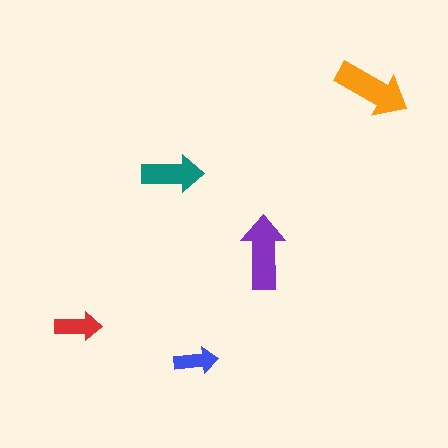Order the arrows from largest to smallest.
the orange one, the purple one, the teal one, the red one, the blue one.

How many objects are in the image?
There are 5 objects in the image.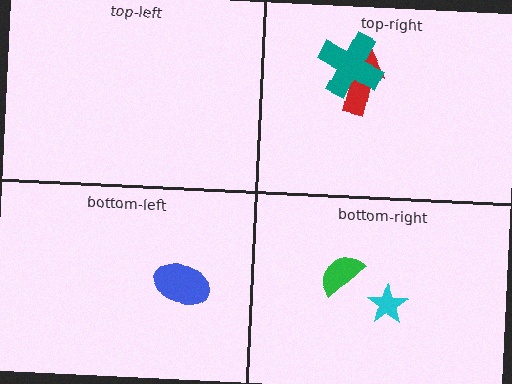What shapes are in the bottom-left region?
The blue ellipse.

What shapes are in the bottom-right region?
The green semicircle, the cyan star.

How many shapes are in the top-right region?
2.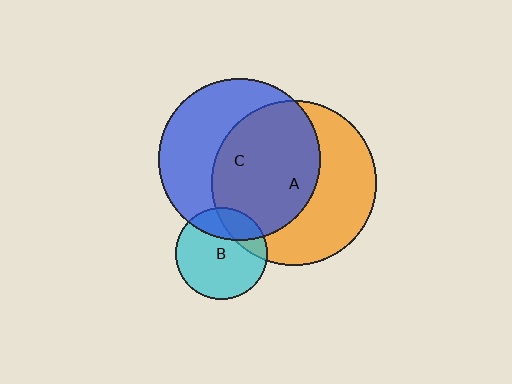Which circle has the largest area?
Circle A (orange).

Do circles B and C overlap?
Yes.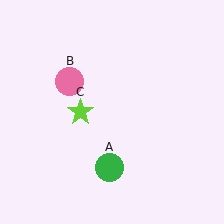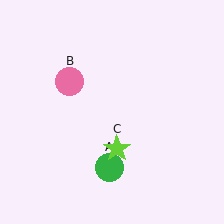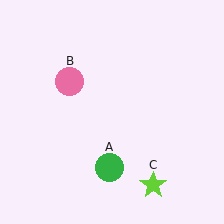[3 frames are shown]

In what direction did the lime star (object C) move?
The lime star (object C) moved down and to the right.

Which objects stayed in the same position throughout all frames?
Green circle (object A) and pink circle (object B) remained stationary.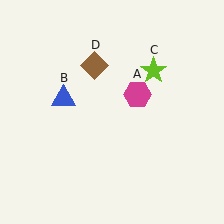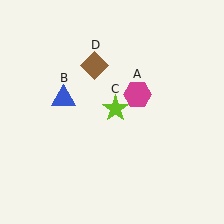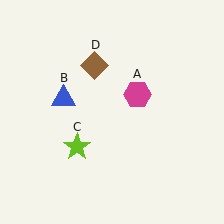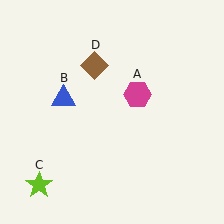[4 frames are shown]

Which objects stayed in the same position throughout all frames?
Magenta hexagon (object A) and blue triangle (object B) and brown diamond (object D) remained stationary.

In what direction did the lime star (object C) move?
The lime star (object C) moved down and to the left.